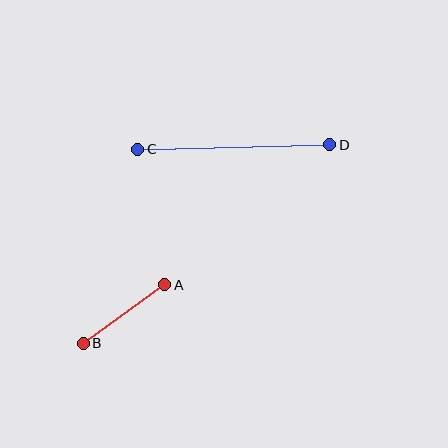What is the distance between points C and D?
The distance is approximately 192 pixels.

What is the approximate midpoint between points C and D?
The midpoint is at approximately (234, 147) pixels.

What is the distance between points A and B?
The distance is approximately 101 pixels.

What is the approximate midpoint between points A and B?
The midpoint is at approximately (124, 314) pixels.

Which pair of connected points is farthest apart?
Points C and D are farthest apart.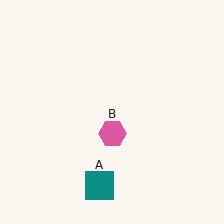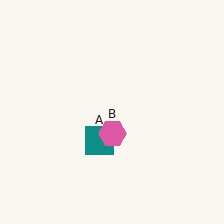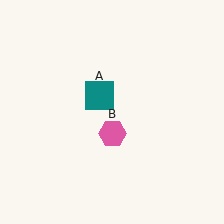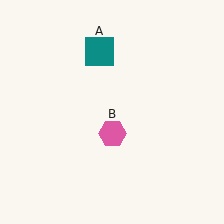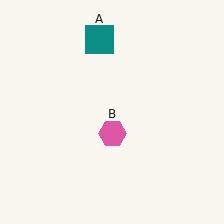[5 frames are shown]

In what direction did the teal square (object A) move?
The teal square (object A) moved up.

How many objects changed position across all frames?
1 object changed position: teal square (object A).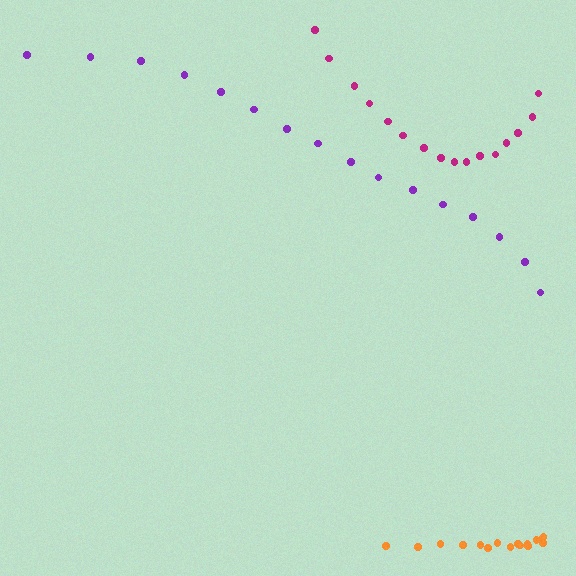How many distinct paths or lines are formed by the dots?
There are 3 distinct paths.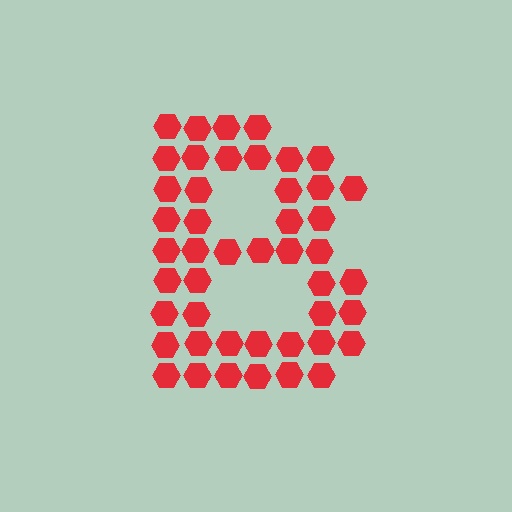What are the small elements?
The small elements are hexagons.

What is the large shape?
The large shape is the letter B.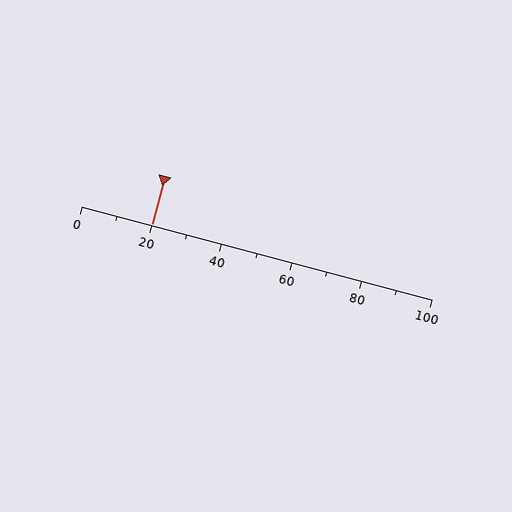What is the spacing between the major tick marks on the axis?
The major ticks are spaced 20 apart.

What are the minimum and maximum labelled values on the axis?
The axis runs from 0 to 100.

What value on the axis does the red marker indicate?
The marker indicates approximately 20.